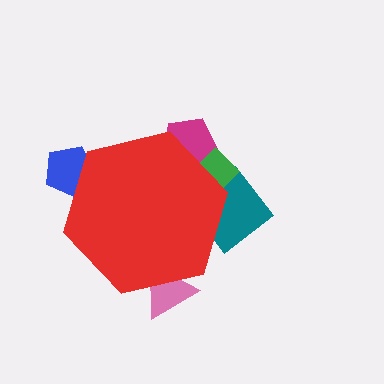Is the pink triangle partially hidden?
Yes, the pink triangle is partially hidden behind the red hexagon.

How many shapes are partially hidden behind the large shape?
5 shapes are partially hidden.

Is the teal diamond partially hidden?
Yes, the teal diamond is partially hidden behind the red hexagon.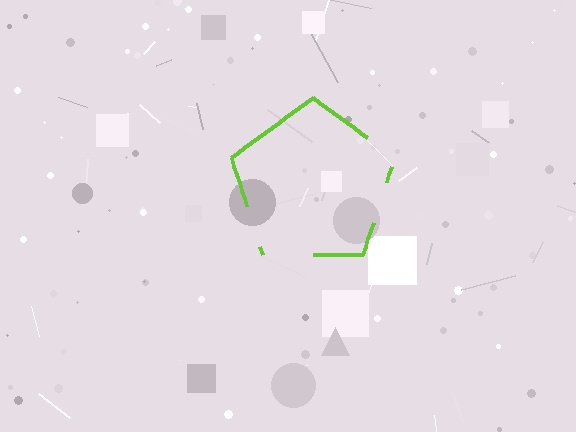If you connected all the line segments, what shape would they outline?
They would outline a pentagon.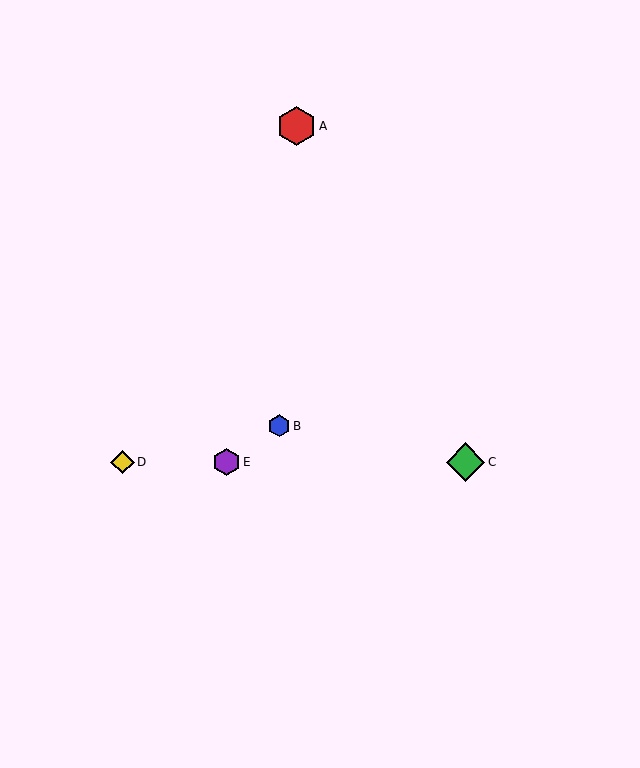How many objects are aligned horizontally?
3 objects (C, D, E) are aligned horizontally.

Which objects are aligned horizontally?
Objects C, D, E are aligned horizontally.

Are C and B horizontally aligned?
No, C is at y≈462 and B is at y≈426.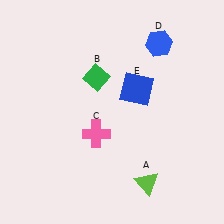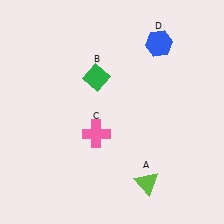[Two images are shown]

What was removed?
The blue square (E) was removed in Image 2.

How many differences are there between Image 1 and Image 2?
There is 1 difference between the two images.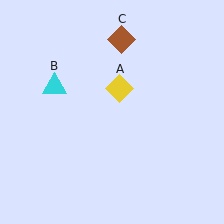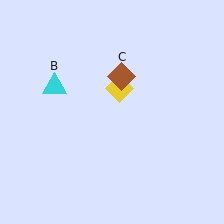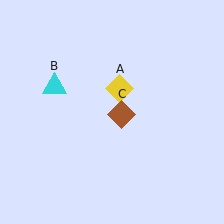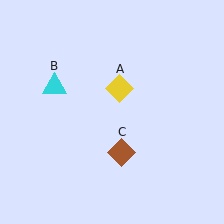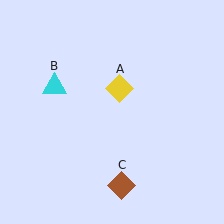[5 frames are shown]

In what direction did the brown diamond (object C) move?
The brown diamond (object C) moved down.